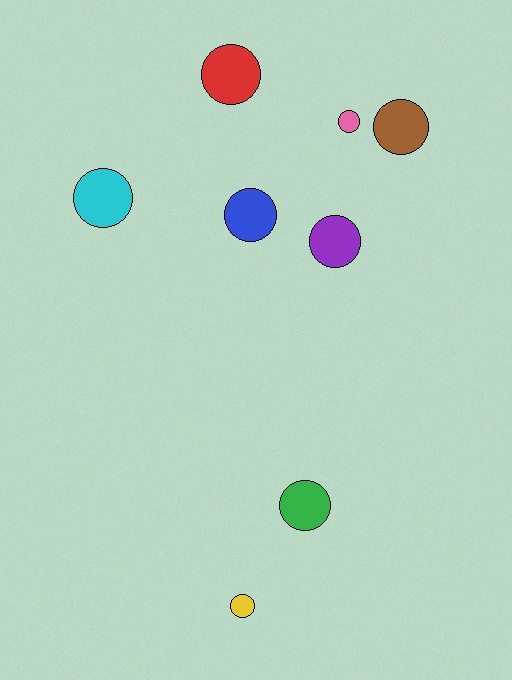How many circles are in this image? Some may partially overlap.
There are 8 circles.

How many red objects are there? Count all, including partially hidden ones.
There is 1 red object.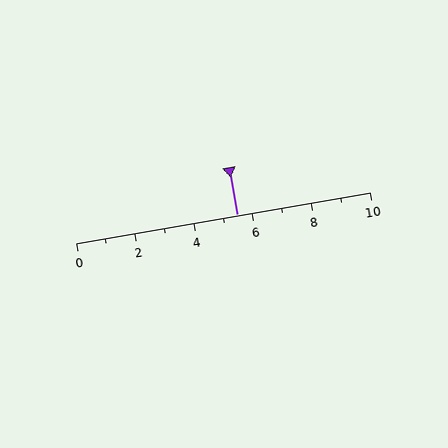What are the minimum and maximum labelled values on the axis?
The axis runs from 0 to 10.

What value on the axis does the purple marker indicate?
The marker indicates approximately 5.5.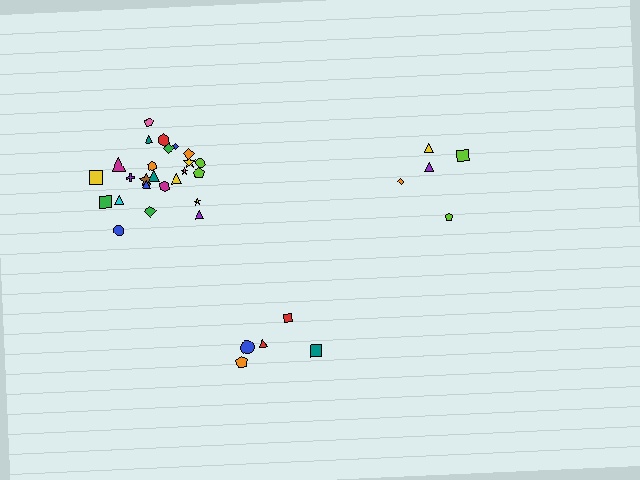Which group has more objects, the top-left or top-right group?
The top-left group.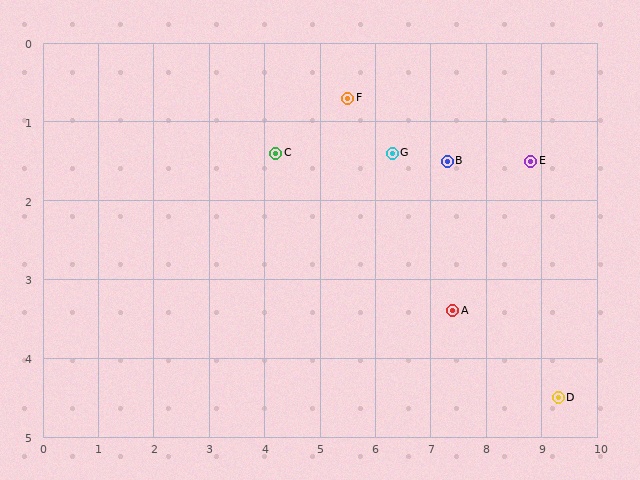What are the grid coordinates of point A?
Point A is at approximately (7.4, 3.4).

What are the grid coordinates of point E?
Point E is at approximately (8.8, 1.5).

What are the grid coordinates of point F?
Point F is at approximately (5.5, 0.7).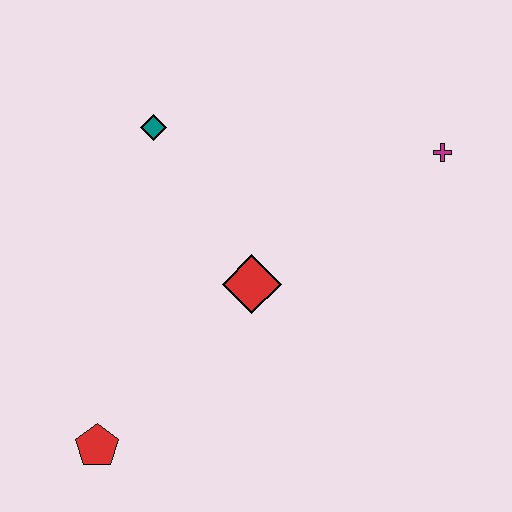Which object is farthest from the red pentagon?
The magenta cross is farthest from the red pentagon.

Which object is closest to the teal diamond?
The red diamond is closest to the teal diamond.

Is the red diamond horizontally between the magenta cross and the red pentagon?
Yes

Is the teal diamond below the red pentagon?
No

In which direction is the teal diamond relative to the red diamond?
The teal diamond is above the red diamond.